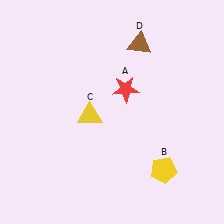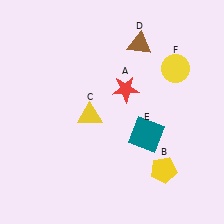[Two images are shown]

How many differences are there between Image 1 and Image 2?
There are 2 differences between the two images.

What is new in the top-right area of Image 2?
A yellow circle (F) was added in the top-right area of Image 2.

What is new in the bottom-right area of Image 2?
A teal square (E) was added in the bottom-right area of Image 2.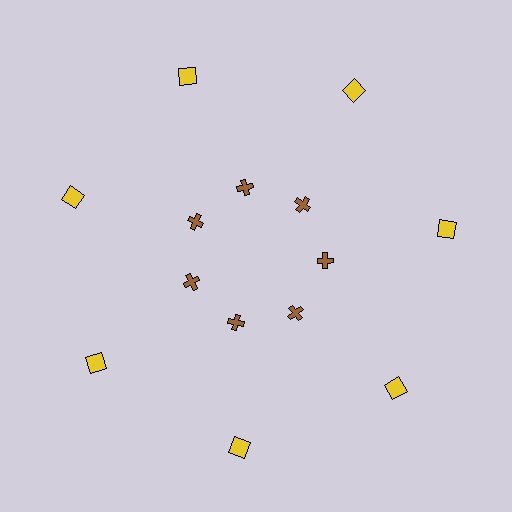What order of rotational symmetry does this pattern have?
This pattern has 7-fold rotational symmetry.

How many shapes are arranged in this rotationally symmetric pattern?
There are 14 shapes, arranged in 7 groups of 2.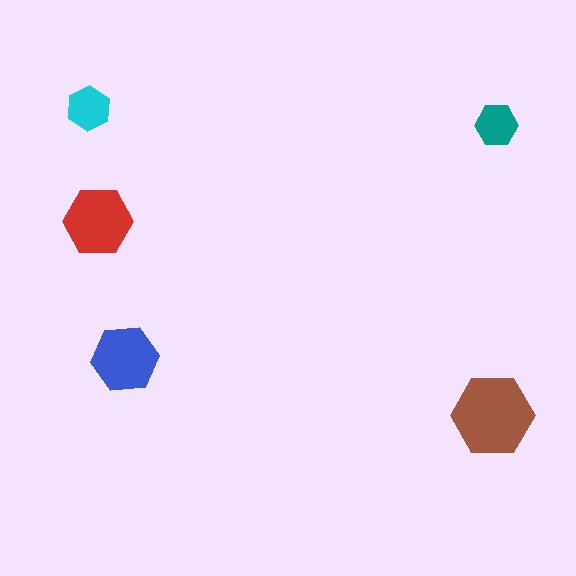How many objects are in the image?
There are 5 objects in the image.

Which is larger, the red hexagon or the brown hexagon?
The brown one.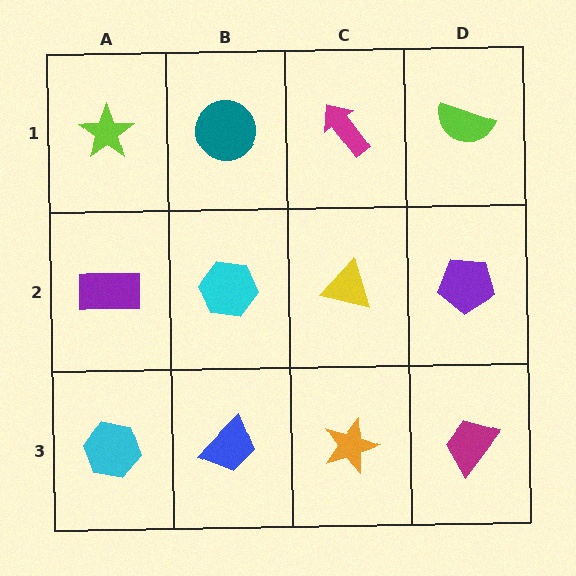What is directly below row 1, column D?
A purple pentagon.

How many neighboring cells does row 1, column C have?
3.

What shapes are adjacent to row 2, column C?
A magenta arrow (row 1, column C), an orange star (row 3, column C), a cyan hexagon (row 2, column B), a purple pentagon (row 2, column D).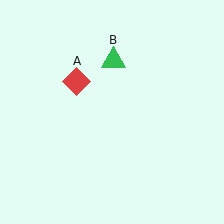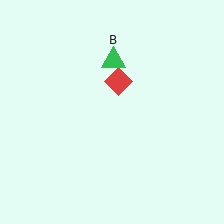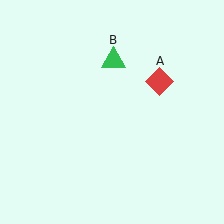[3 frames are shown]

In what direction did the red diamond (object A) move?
The red diamond (object A) moved right.